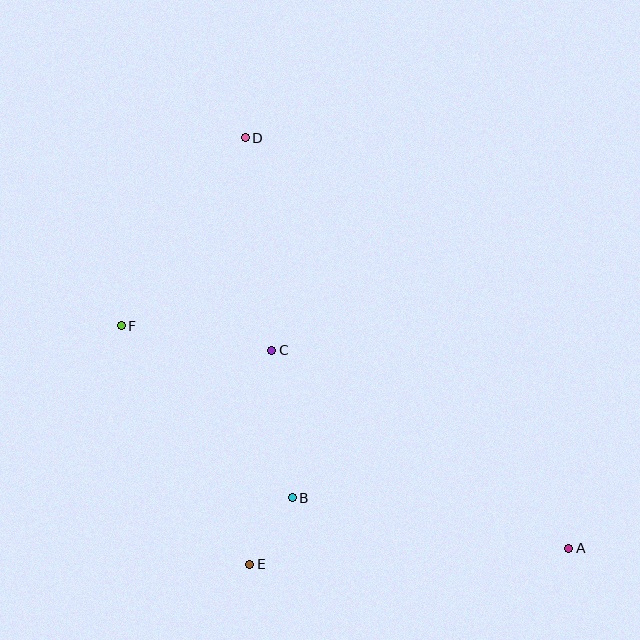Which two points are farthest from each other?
Points A and D are farthest from each other.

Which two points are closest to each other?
Points B and E are closest to each other.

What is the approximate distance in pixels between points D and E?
The distance between D and E is approximately 427 pixels.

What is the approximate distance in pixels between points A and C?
The distance between A and C is approximately 357 pixels.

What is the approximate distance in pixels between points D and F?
The distance between D and F is approximately 225 pixels.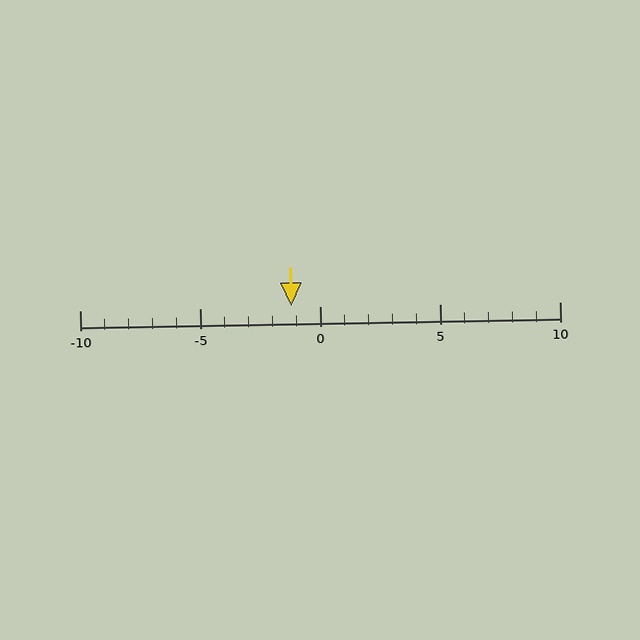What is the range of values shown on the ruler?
The ruler shows values from -10 to 10.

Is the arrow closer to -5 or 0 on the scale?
The arrow is closer to 0.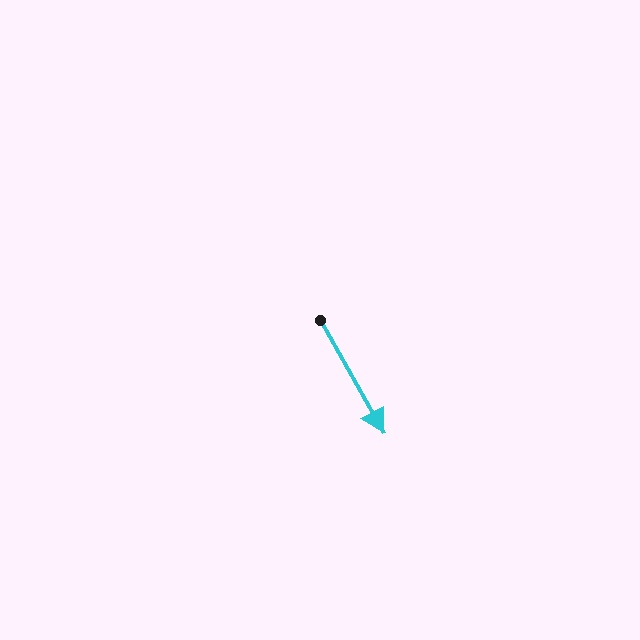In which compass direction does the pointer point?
Southeast.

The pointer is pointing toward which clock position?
Roughly 5 o'clock.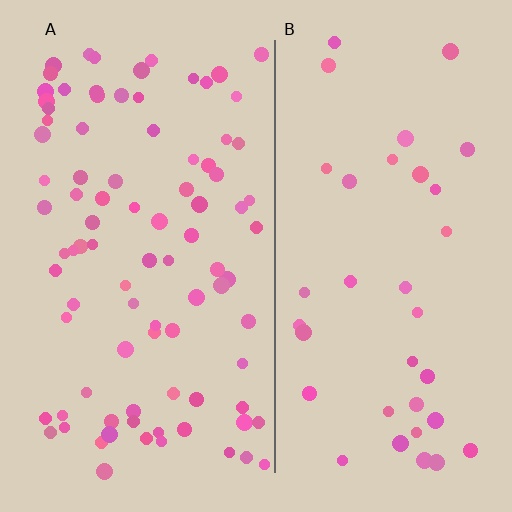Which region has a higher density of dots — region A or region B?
A (the left).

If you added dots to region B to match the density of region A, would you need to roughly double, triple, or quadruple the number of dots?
Approximately double.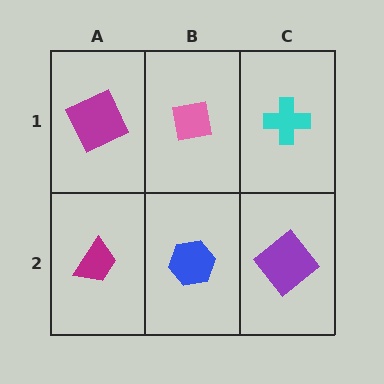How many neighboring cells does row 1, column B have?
3.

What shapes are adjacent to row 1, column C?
A purple diamond (row 2, column C), a pink square (row 1, column B).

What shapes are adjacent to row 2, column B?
A pink square (row 1, column B), a magenta trapezoid (row 2, column A), a purple diamond (row 2, column C).